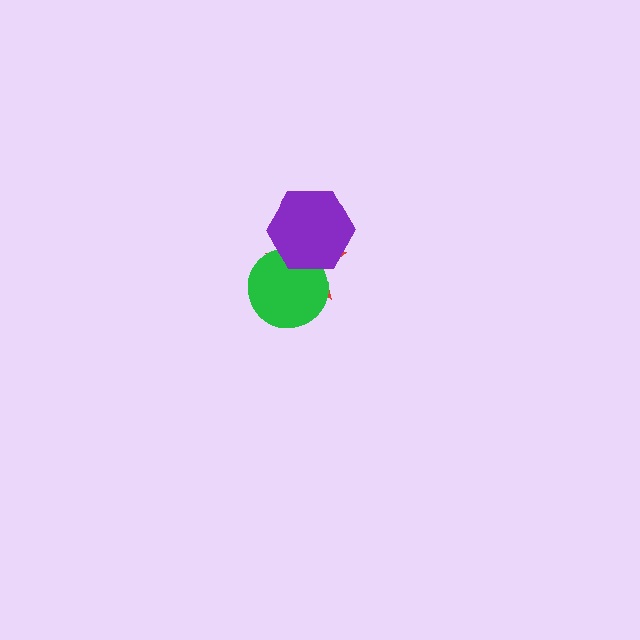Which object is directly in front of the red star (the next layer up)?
The green circle is directly in front of the red star.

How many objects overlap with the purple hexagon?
2 objects overlap with the purple hexagon.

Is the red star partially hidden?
Yes, it is partially covered by another shape.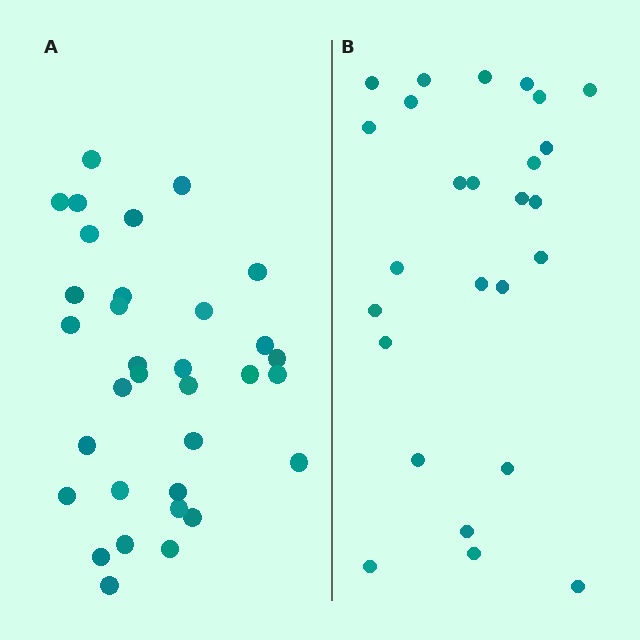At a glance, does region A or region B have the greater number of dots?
Region A (the left region) has more dots.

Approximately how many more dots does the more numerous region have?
Region A has roughly 8 or so more dots than region B.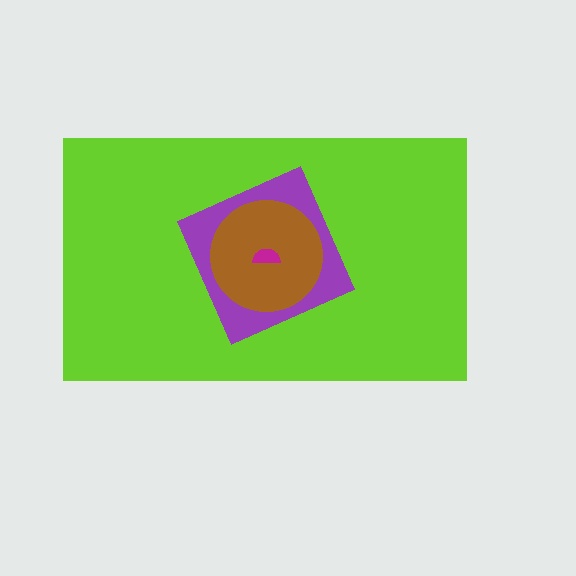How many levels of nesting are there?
4.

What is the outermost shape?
The lime rectangle.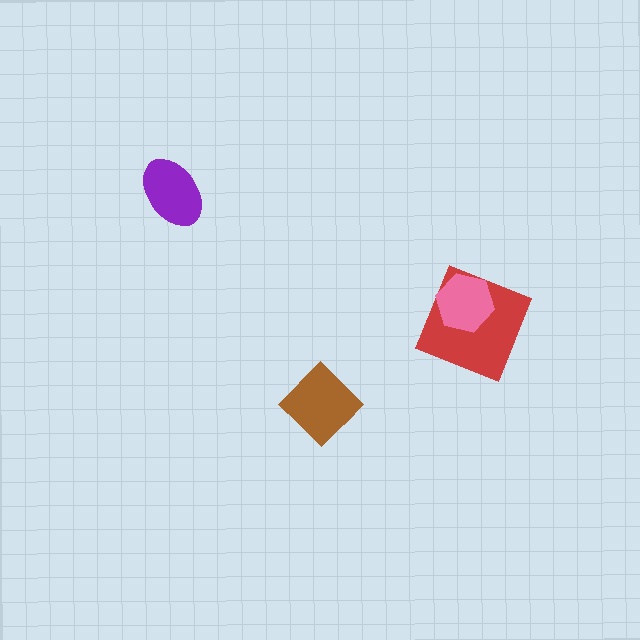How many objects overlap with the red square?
1 object overlaps with the red square.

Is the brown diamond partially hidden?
No, no other shape covers it.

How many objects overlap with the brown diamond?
0 objects overlap with the brown diamond.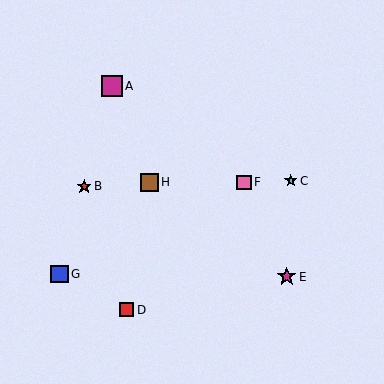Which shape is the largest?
The magenta square (labeled A) is the largest.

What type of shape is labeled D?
Shape D is a red square.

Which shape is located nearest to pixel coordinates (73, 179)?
The red star (labeled B) at (84, 186) is nearest to that location.